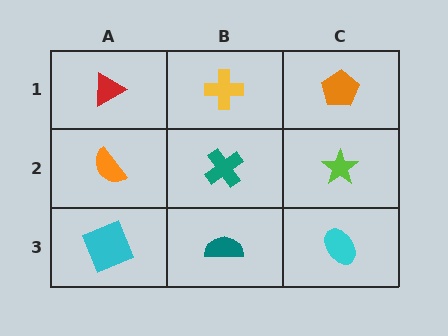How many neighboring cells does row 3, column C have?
2.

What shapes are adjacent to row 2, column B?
A yellow cross (row 1, column B), a teal semicircle (row 3, column B), an orange semicircle (row 2, column A), a lime star (row 2, column C).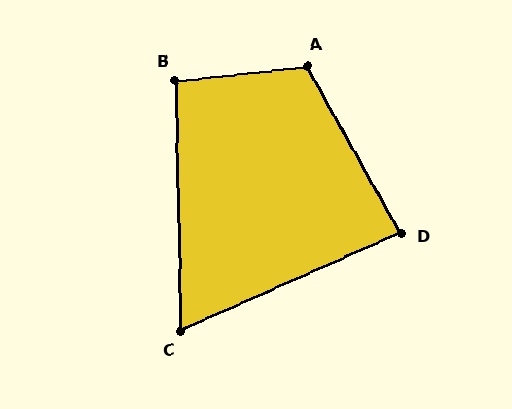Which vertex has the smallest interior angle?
C, at approximately 67 degrees.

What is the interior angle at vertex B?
Approximately 95 degrees (obtuse).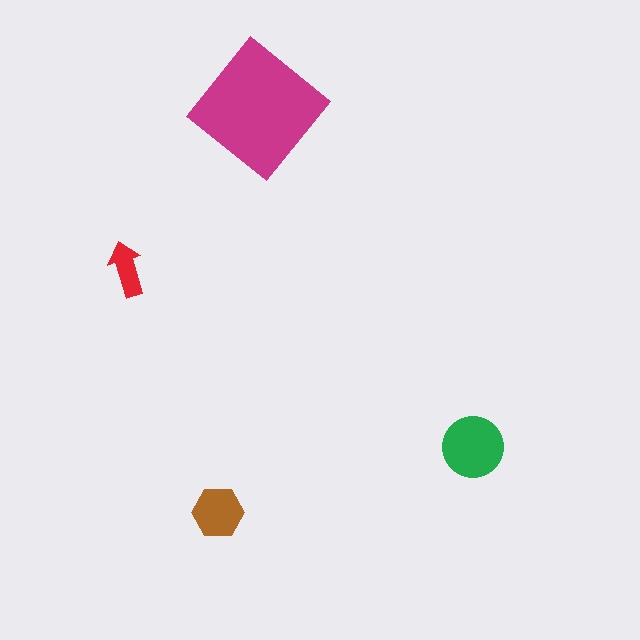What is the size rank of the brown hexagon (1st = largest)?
3rd.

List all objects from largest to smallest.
The magenta diamond, the green circle, the brown hexagon, the red arrow.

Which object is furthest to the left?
The red arrow is leftmost.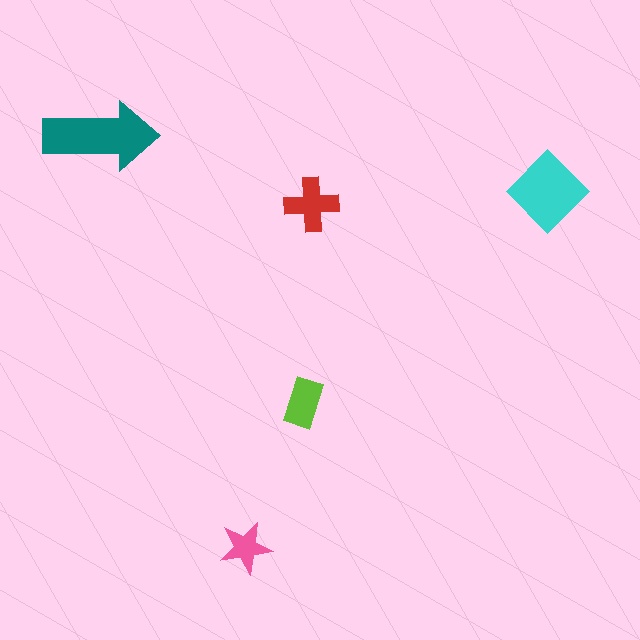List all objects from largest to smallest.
The teal arrow, the cyan diamond, the red cross, the lime rectangle, the pink star.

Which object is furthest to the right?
The cyan diamond is rightmost.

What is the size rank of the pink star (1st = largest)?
5th.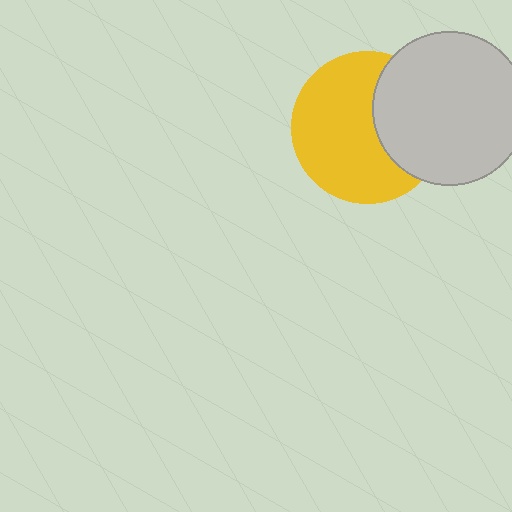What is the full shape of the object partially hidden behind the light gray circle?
The partially hidden object is a yellow circle.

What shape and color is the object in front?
The object in front is a light gray circle.